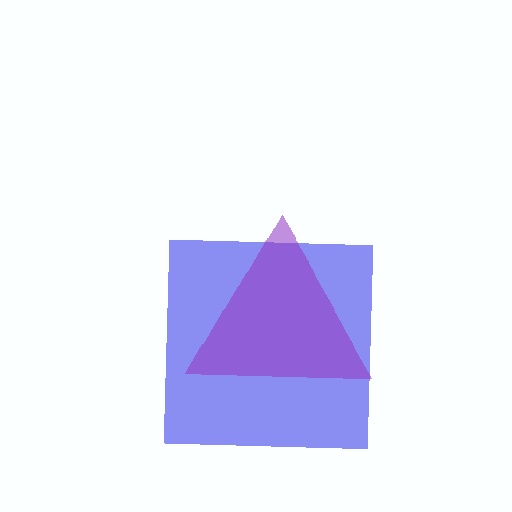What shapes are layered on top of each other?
The layered shapes are: a blue square, a purple triangle.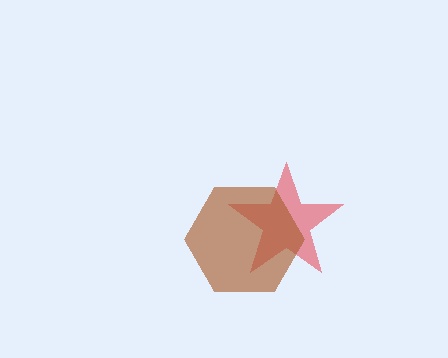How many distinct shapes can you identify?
There are 2 distinct shapes: a red star, a brown hexagon.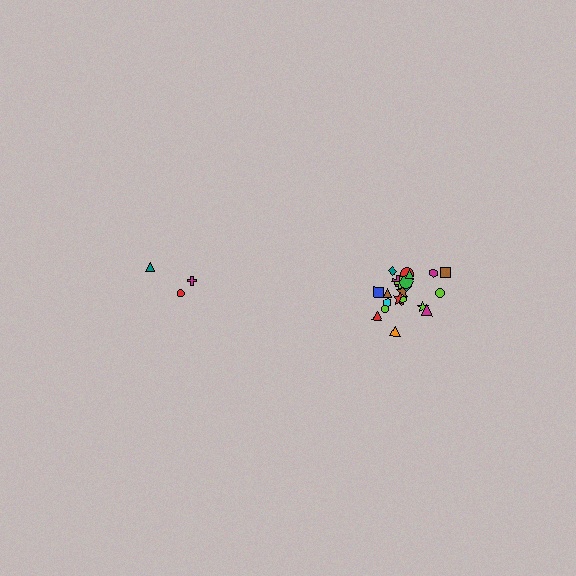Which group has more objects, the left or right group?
The right group.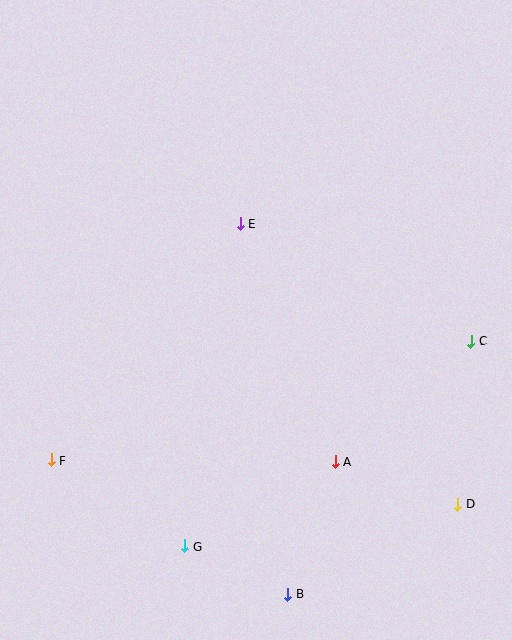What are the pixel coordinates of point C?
Point C is at (471, 341).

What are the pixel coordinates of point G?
Point G is at (185, 546).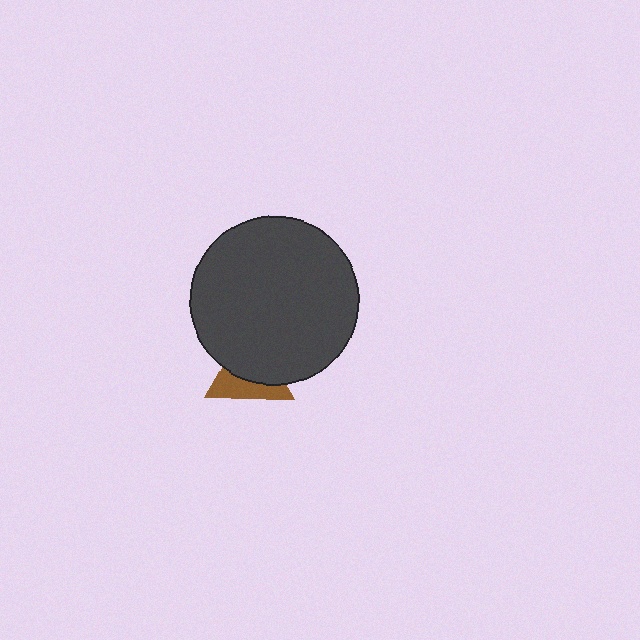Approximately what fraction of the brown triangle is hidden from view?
Roughly 57% of the brown triangle is hidden behind the dark gray circle.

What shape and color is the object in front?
The object in front is a dark gray circle.